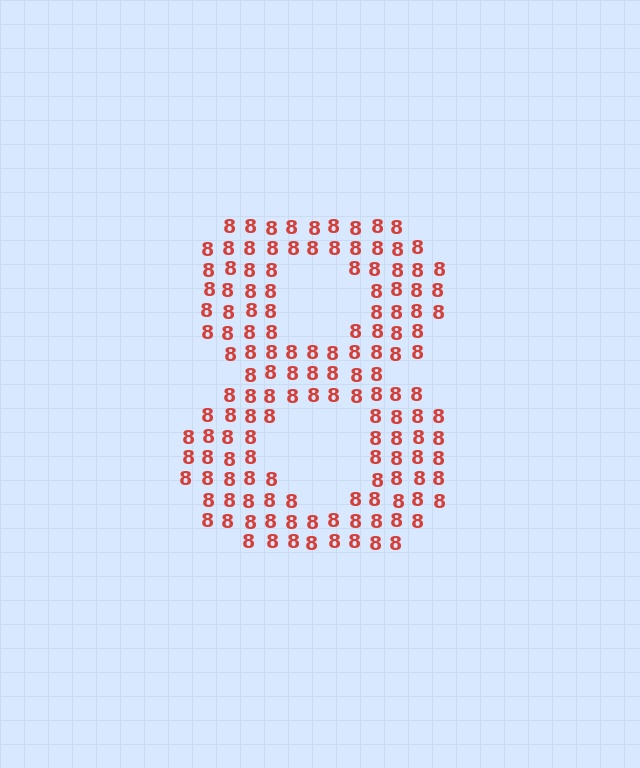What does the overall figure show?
The overall figure shows the digit 8.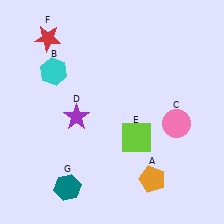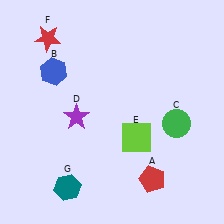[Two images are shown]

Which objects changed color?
A changed from orange to red. B changed from cyan to blue. C changed from pink to green.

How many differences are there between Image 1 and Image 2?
There are 3 differences between the two images.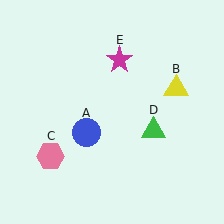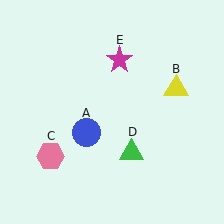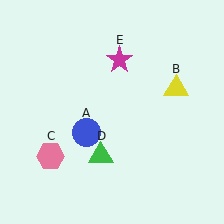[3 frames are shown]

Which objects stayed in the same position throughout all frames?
Blue circle (object A) and yellow triangle (object B) and pink hexagon (object C) and magenta star (object E) remained stationary.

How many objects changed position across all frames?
1 object changed position: green triangle (object D).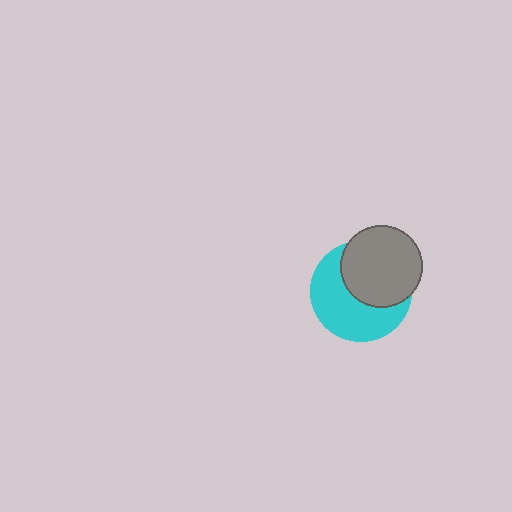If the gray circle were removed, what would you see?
You would see the complete cyan circle.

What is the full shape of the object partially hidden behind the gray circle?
The partially hidden object is a cyan circle.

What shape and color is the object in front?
The object in front is a gray circle.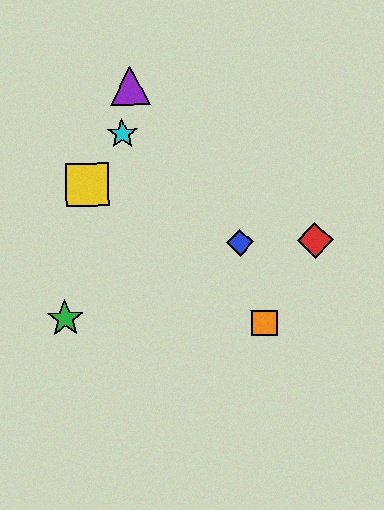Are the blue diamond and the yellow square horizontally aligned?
No, the blue diamond is at y≈242 and the yellow square is at y≈185.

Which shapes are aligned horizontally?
The red diamond, the blue diamond are aligned horizontally.